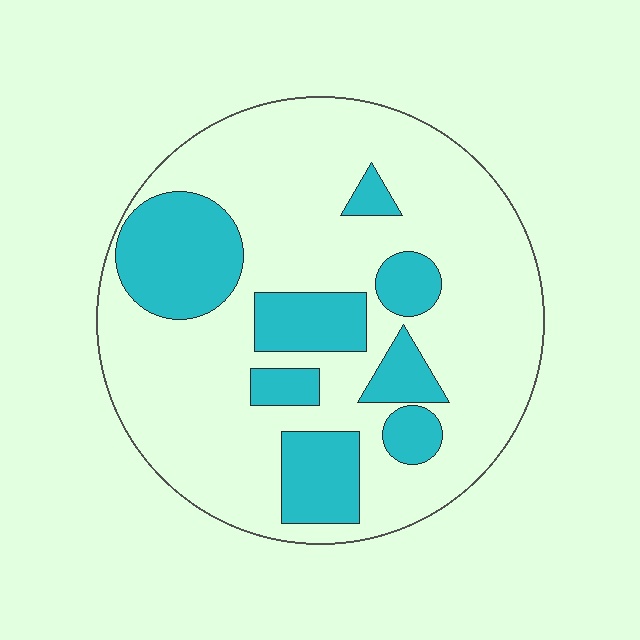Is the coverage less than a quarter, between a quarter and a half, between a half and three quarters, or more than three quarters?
Between a quarter and a half.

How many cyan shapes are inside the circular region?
8.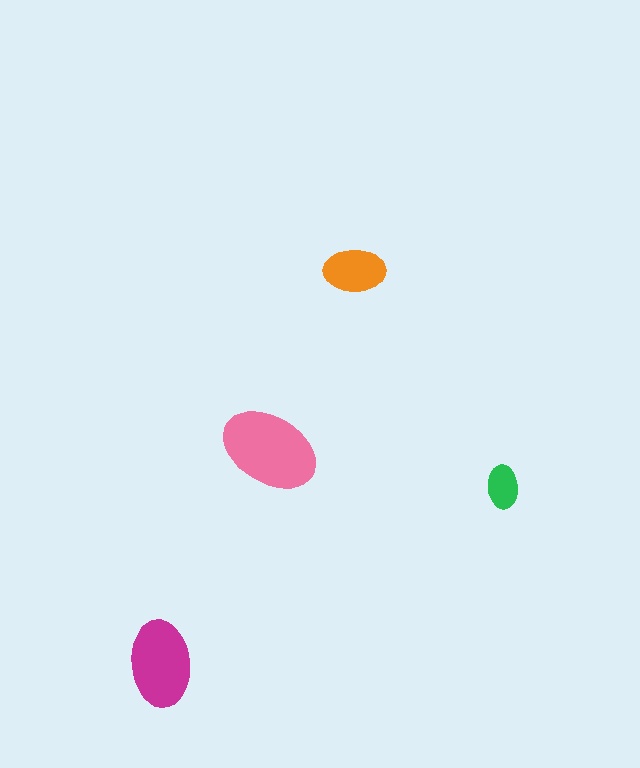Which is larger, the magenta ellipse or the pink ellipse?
The pink one.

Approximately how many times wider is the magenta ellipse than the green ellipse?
About 2 times wider.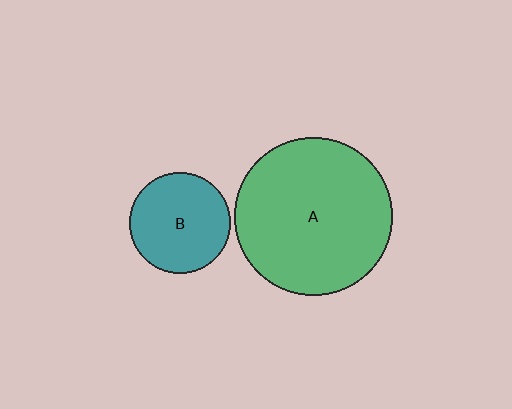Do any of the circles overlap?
No, none of the circles overlap.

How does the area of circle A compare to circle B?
Approximately 2.4 times.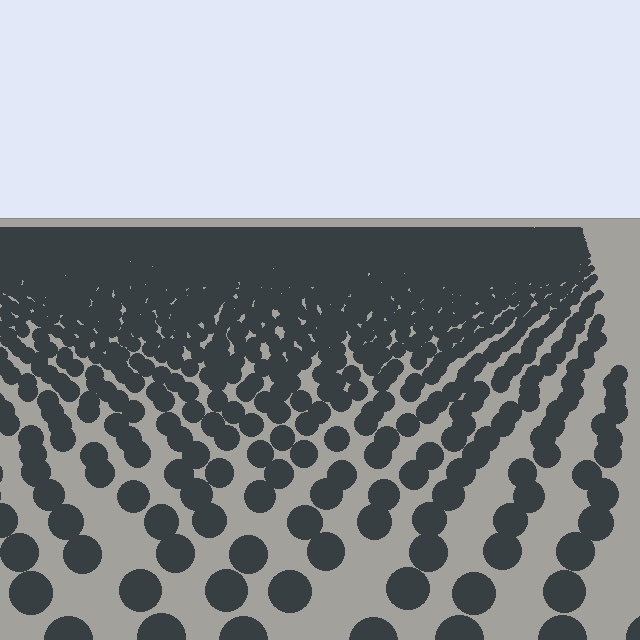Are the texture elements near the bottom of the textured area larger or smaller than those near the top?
Larger. Near the bottom, elements are closer to the viewer and appear at a bigger on-screen size.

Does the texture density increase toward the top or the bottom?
Density increases toward the top.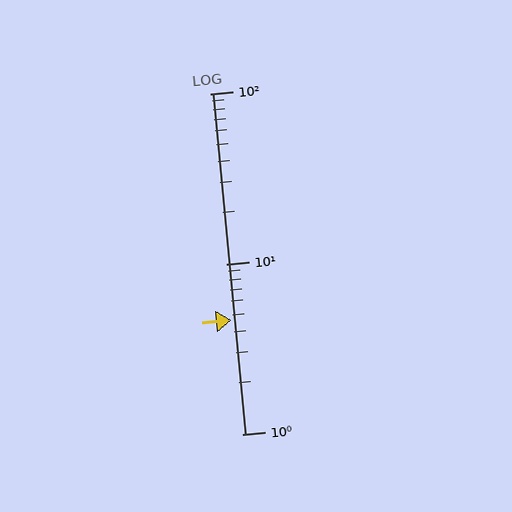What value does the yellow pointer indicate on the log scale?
The pointer indicates approximately 4.7.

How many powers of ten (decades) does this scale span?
The scale spans 2 decades, from 1 to 100.